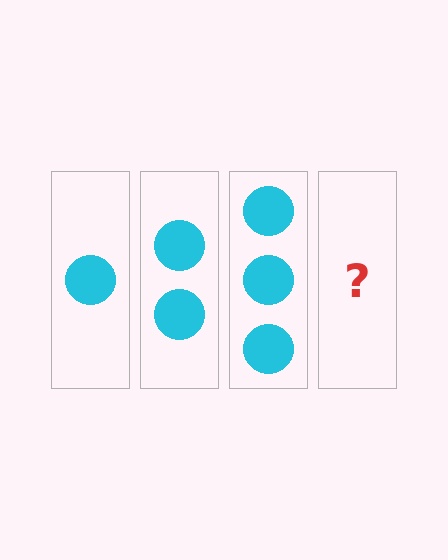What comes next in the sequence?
The next element should be 4 circles.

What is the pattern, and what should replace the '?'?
The pattern is that each step adds one more circle. The '?' should be 4 circles.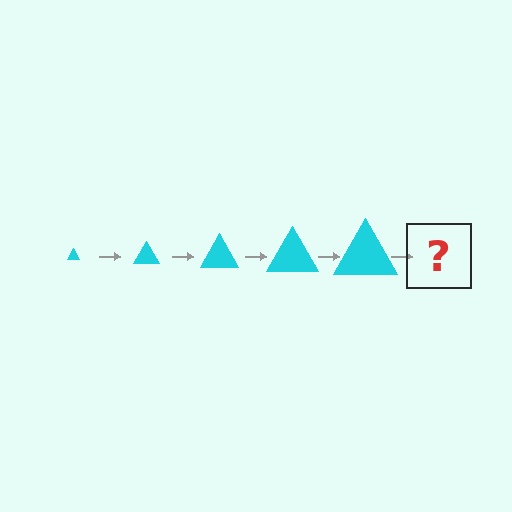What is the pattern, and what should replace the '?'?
The pattern is that the triangle gets progressively larger each step. The '?' should be a cyan triangle, larger than the previous one.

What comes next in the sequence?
The next element should be a cyan triangle, larger than the previous one.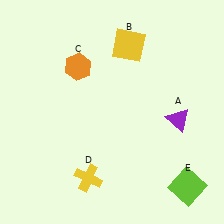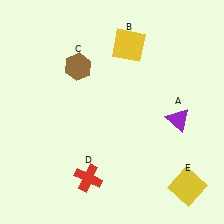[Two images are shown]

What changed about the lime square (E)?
In Image 1, E is lime. In Image 2, it changed to yellow.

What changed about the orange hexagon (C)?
In Image 1, C is orange. In Image 2, it changed to brown.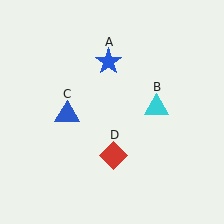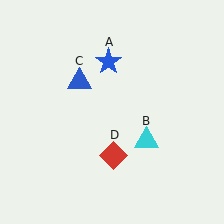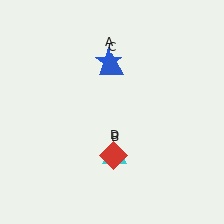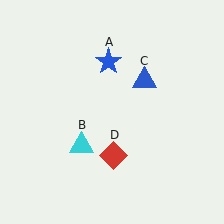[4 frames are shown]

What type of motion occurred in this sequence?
The cyan triangle (object B), blue triangle (object C) rotated clockwise around the center of the scene.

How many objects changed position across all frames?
2 objects changed position: cyan triangle (object B), blue triangle (object C).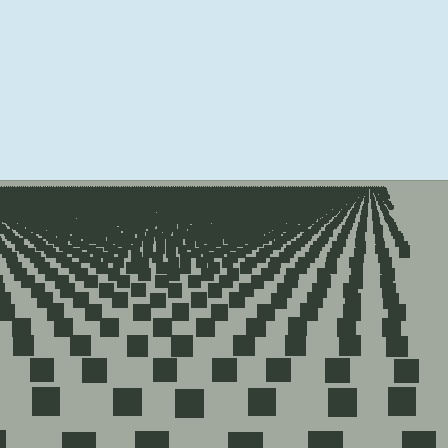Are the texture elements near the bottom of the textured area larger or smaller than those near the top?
Larger. Near the bottom, elements are closer to the viewer and appear at a bigger on-screen size.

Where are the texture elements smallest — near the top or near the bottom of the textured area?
Near the top.